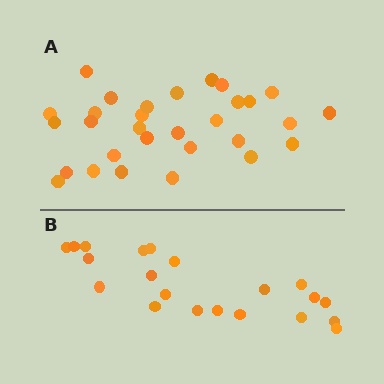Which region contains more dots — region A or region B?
Region A (the top region) has more dots.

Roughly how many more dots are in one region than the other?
Region A has roughly 8 or so more dots than region B.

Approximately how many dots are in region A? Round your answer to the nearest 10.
About 30 dots.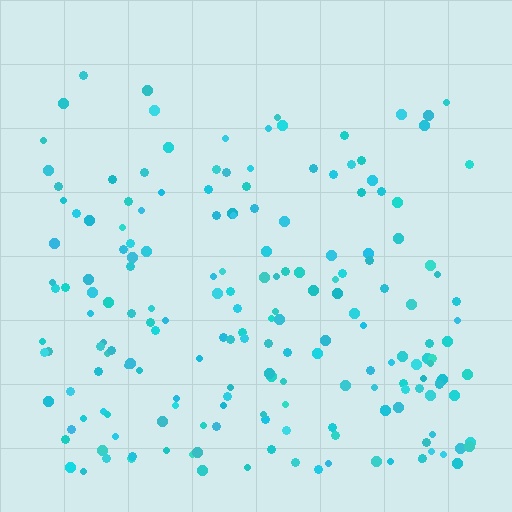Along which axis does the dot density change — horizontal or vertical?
Vertical.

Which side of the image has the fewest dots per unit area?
The top.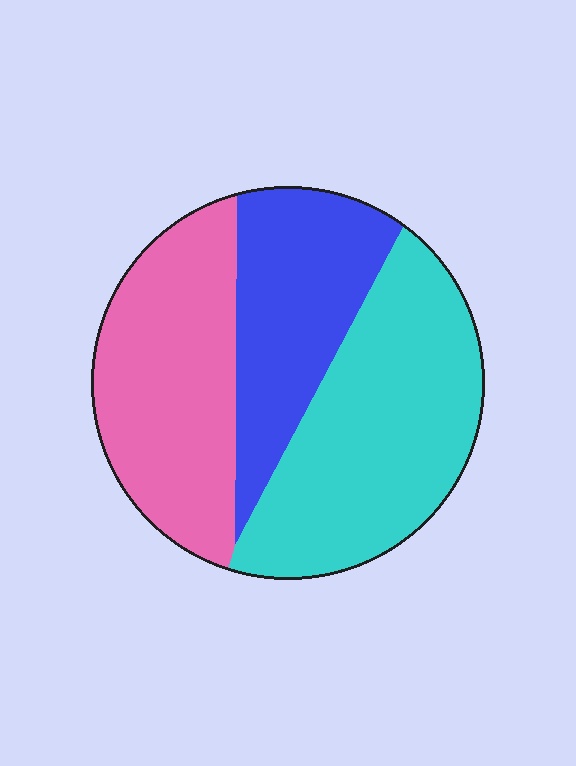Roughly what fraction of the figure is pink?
Pink takes up between a sixth and a third of the figure.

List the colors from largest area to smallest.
From largest to smallest: cyan, pink, blue.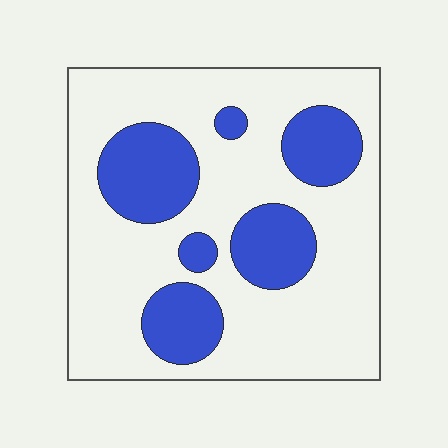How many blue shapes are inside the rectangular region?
6.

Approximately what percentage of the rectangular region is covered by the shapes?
Approximately 25%.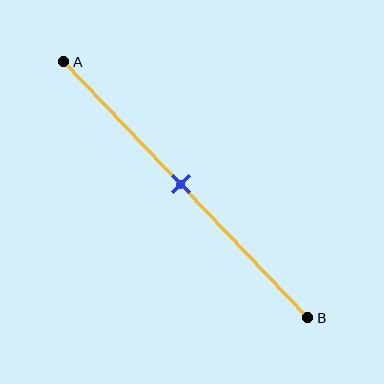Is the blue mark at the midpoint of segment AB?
Yes, the mark is approximately at the midpoint.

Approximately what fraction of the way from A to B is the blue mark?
The blue mark is approximately 50% of the way from A to B.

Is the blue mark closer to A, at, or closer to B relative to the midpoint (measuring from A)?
The blue mark is approximately at the midpoint of segment AB.